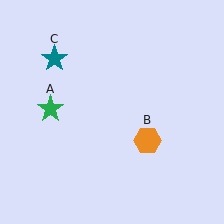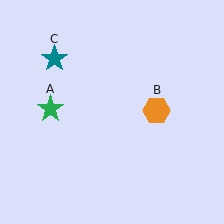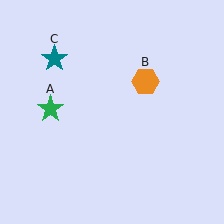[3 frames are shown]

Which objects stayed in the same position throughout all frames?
Green star (object A) and teal star (object C) remained stationary.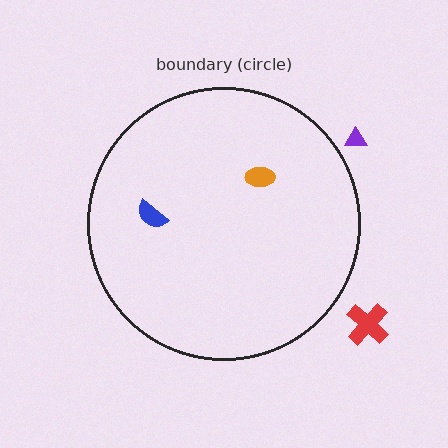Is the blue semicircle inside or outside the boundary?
Inside.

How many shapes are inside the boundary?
2 inside, 2 outside.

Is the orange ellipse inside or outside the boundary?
Inside.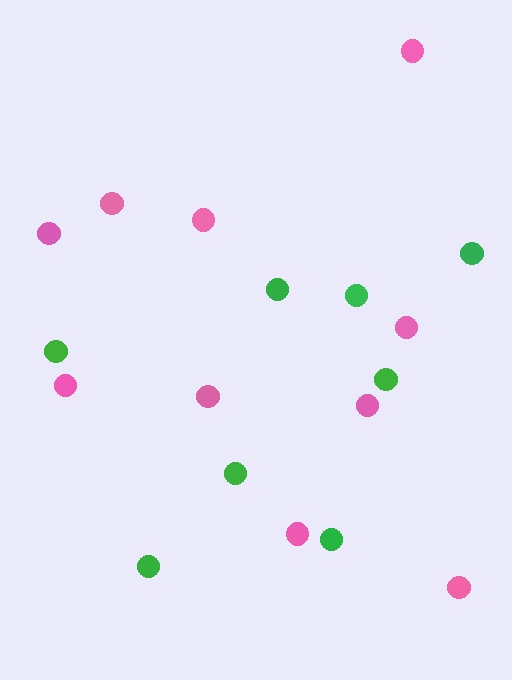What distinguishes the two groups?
There are 2 groups: one group of green circles (8) and one group of pink circles (10).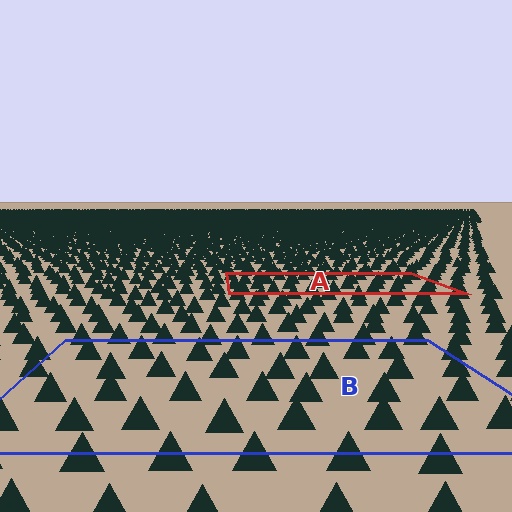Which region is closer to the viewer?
Region B is closer. The texture elements there are larger and more spread out.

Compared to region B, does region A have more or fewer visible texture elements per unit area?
Region A has more texture elements per unit area — they are packed more densely because it is farther away.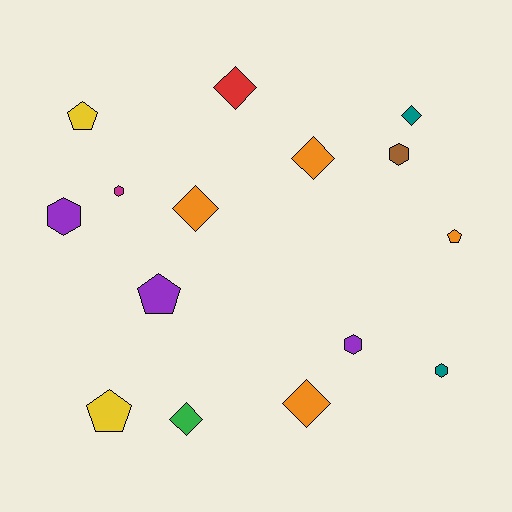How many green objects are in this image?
There is 1 green object.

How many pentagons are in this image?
There are 4 pentagons.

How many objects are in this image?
There are 15 objects.